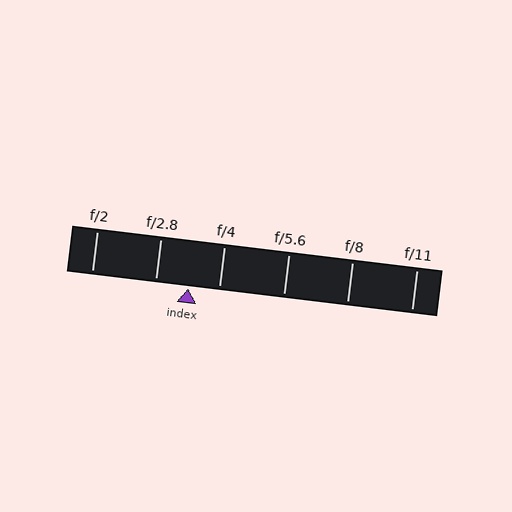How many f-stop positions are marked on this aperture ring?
There are 6 f-stop positions marked.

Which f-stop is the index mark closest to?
The index mark is closest to f/4.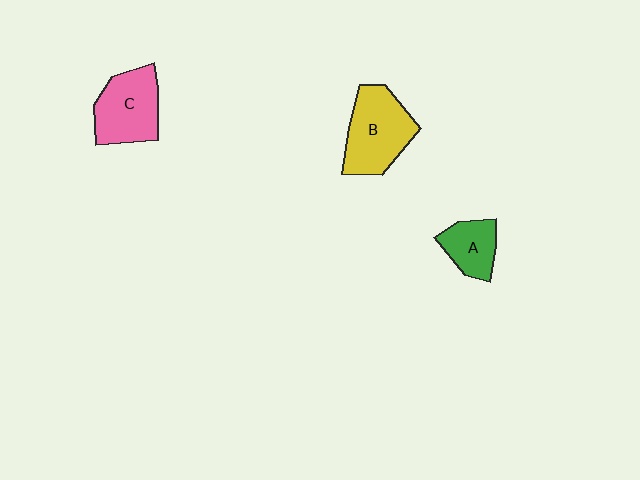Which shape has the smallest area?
Shape A (green).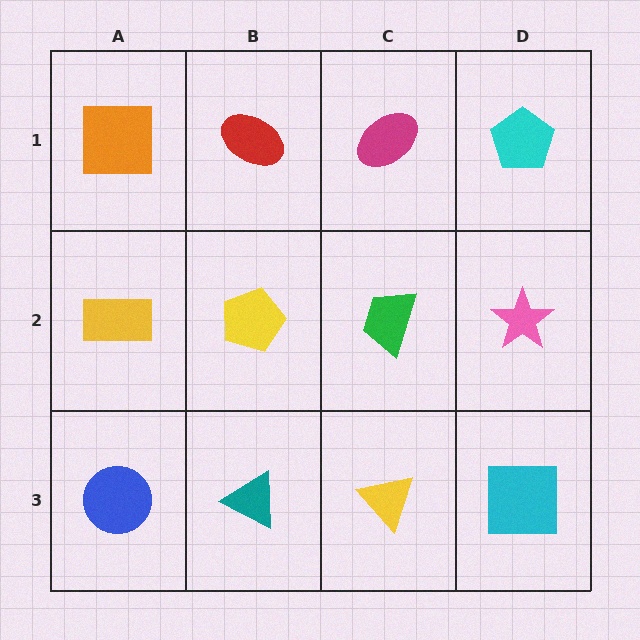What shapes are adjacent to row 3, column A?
A yellow rectangle (row 2, column A), a teal triangle (row 3, column B).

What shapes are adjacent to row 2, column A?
An orange square (row 1, column A), a blue circle (row 3, column A), a yellow pentagon (row 2, column B).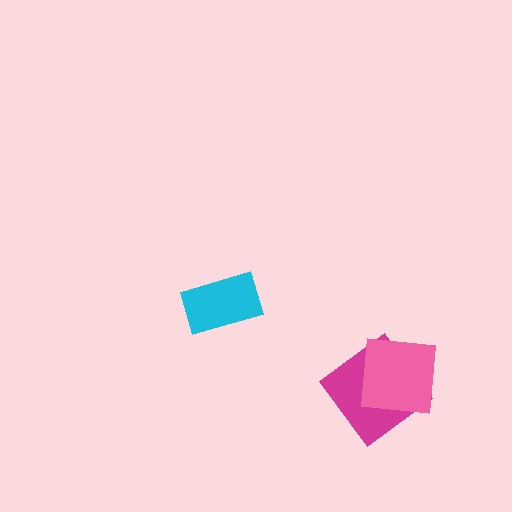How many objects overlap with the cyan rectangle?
0 objects overlap with the cyan rectangle.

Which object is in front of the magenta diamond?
The pink square is in front of the magenta diamond.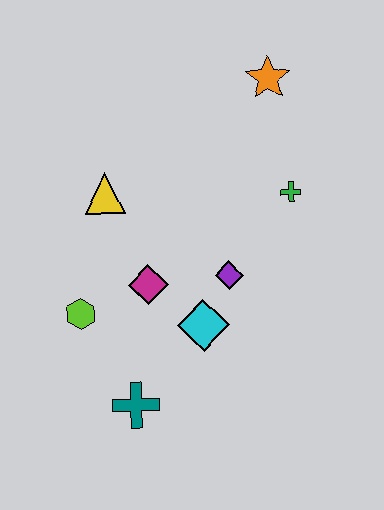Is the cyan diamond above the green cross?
No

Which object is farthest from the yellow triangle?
The teal cross is farthest from the yellow triangle.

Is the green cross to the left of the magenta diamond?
No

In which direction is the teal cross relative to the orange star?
The teal cross is below the orange star.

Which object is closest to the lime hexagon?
The magenta diamond is closest to the lime hexagon.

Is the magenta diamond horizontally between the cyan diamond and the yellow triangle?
Yes